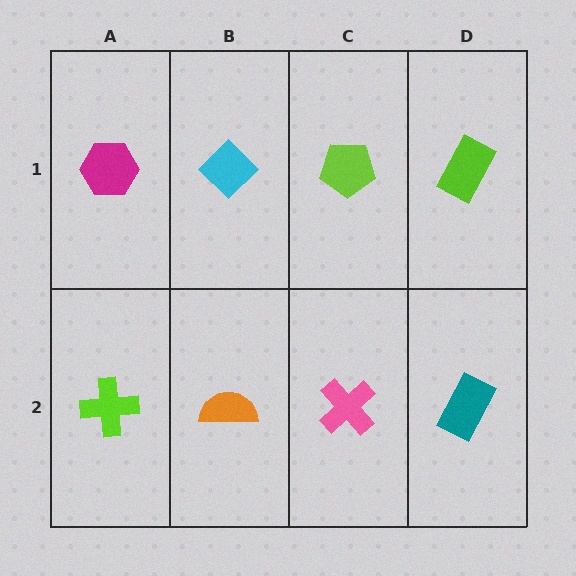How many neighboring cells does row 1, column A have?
2.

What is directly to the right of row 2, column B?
A pink cross.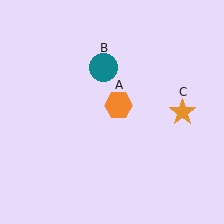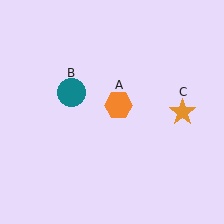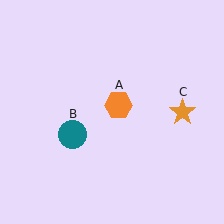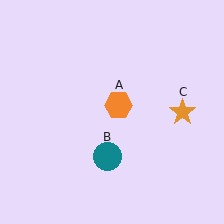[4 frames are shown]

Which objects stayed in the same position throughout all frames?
Orange hexagon (object A) and orange star (object C) remained stationary.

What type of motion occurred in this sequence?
The teal circle (object B) rotated counterclockwise around the center of the scene.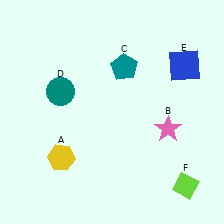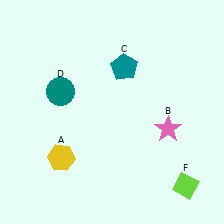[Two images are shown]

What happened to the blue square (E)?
The blue square (E) was removed in Image 2. It was in the top-right area of Image 1.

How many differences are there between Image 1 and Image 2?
There is 1 difference between the two images.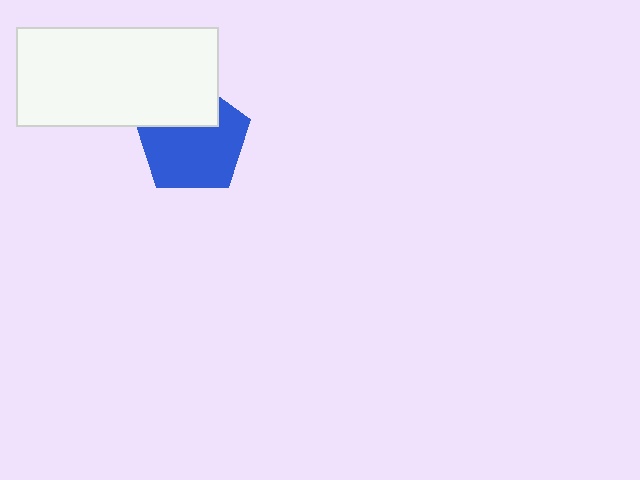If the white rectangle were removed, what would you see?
You would see the complete blue pentagon.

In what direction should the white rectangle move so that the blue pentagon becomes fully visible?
The white rectangle should move up. That is the shortest direction to clear the overlap and leave the blue pentagon fully visible.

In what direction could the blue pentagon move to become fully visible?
The blue pentagon could move down. That would shift it out from behind the white rectangle entirely.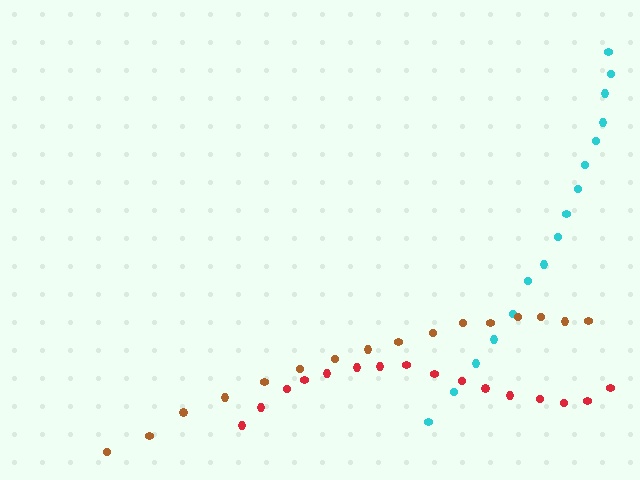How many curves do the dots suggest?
There are 3 distinct paths.